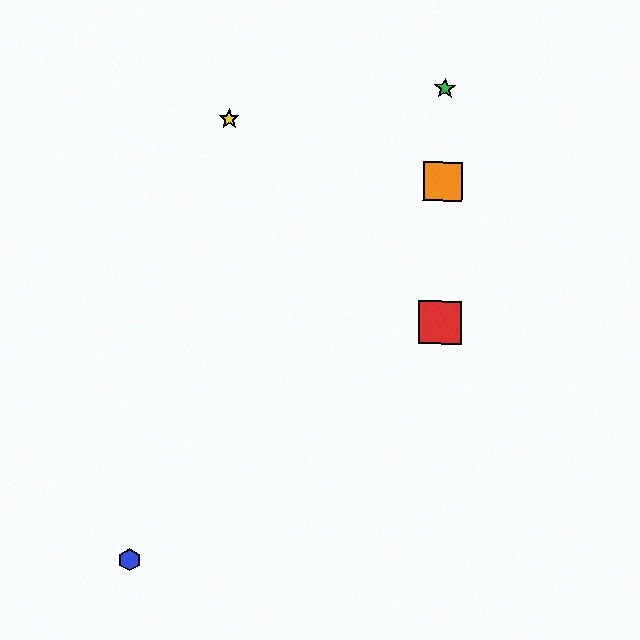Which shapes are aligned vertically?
The red square, the green star, the purple square, the orange square are aligned vertically.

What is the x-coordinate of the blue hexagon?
The blue hexagon is at x≈129.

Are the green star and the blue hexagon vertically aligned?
No, the green star is at x≈445 and the blue hexagon is at x≈129.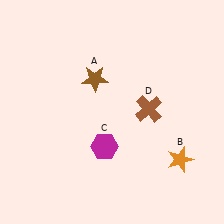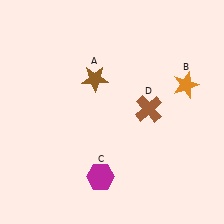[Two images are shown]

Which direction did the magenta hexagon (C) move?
The magenta hexagon (C) moved down.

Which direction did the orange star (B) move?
The orange star (B) moved up.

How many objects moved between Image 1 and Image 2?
2 objects moved between the two images.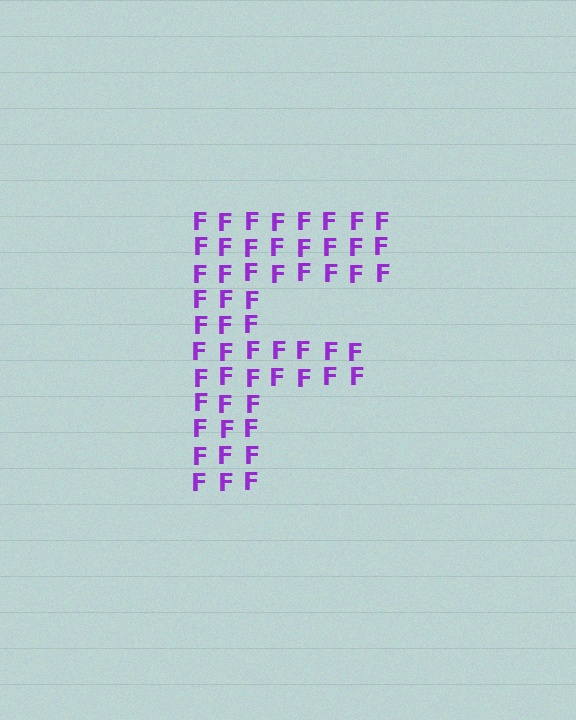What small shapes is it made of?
It is made of small letter F's.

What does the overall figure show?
The overall figure shows the letter F.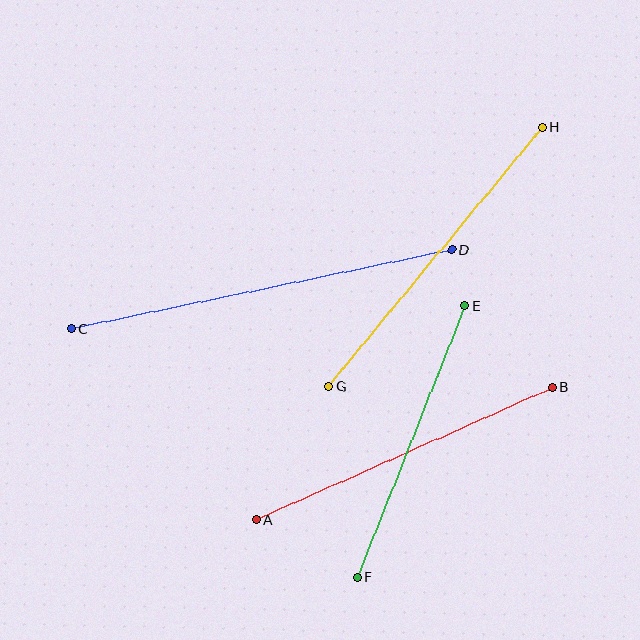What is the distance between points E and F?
The distance is approximately 292 pixels.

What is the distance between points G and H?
The distance is approximately 336 pixels.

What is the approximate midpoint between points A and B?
The midpoint is at approximately (404, 453) pixels.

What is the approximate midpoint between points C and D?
The midpoint is at approximately (262, 289) pixels.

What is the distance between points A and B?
The distance is approximately 324 pixels.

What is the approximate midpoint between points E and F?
The midpoint is at approximately (411, 441) pixels.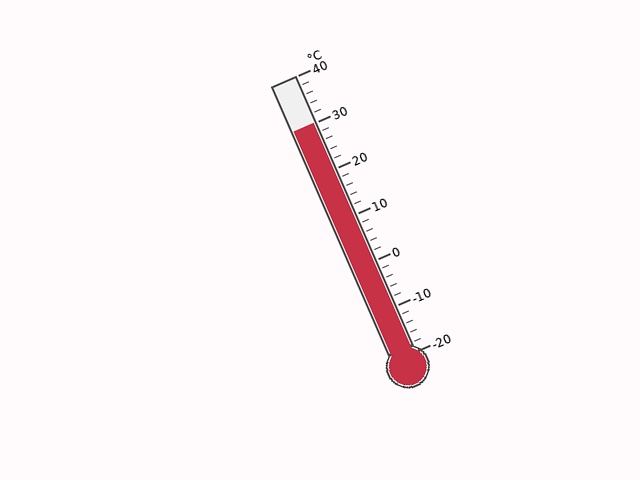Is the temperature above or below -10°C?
The temperature is above -10°C.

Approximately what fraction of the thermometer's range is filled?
The thermometer is filled to approximately 85% of its range.